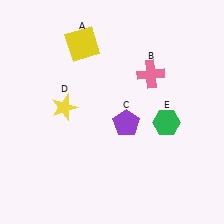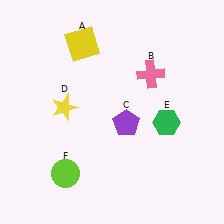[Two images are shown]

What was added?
A lime circle (F) was added in Image 2.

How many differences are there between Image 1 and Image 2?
There is 1 difference between the two images.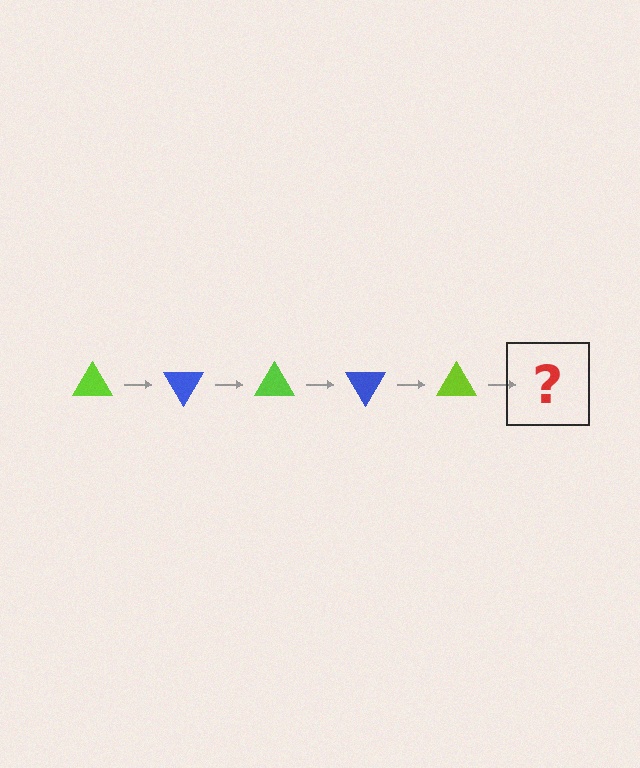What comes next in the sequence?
The next element should be a blue triangle, rotated 300 degrees from the start.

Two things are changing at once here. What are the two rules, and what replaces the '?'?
The two rules are that it rotates 60 degrees each step and the color cycles through lime and blue. The '?' should be a blue triangle, rotated 300 degrees from the start.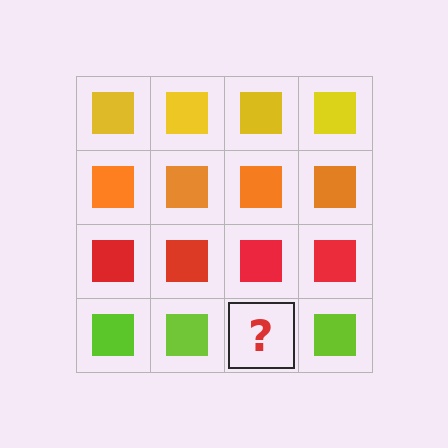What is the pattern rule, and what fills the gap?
The rule is that each row has a consistent color. The gap should be filled with a lime square.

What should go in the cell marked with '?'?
The missing cell should contain a lime square.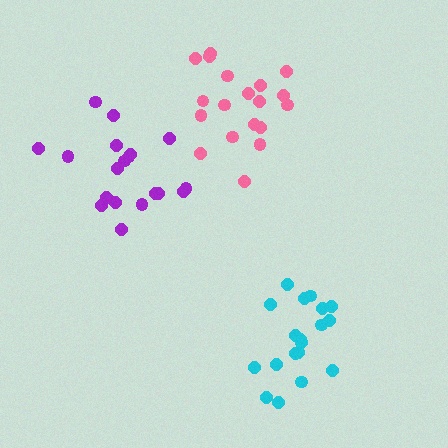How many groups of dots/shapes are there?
There are 3 groups.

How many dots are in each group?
Group 1: 19 dots, Group 2: 19 dots, Group 3: 19 dots (57 total).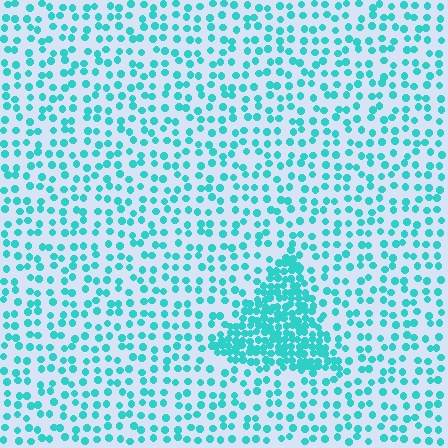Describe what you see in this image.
The image contains small cyan elements arranged at two different densities. A triangle-shaped region is visible where the elements are more densely packed than the surrounding area.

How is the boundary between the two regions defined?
The boundary is defined by a change in element density (approximately 2.8x ratio). All elements are the same color, size, and shape.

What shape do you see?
I see a triangle.